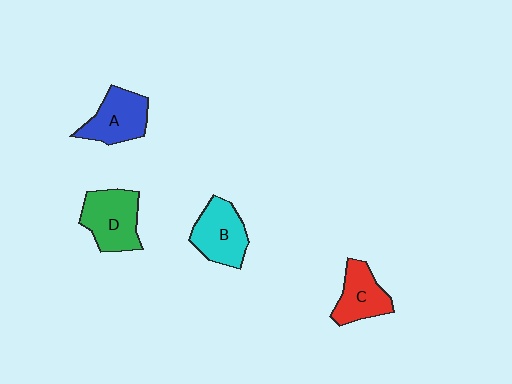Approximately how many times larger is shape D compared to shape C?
Approximately 1.3 times.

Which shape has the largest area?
Shape D (green).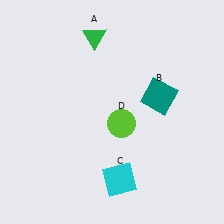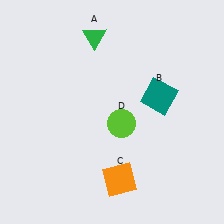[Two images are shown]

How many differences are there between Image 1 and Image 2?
There is 1 difference between the two images.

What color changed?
The square (C) changed from cyan in Image 1 to orange in Image 2.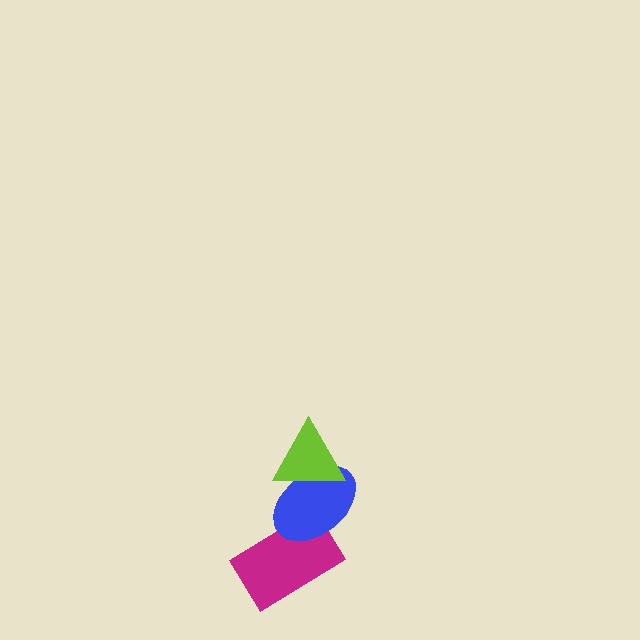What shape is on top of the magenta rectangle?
The blue ellipse is on top of the magenta rectangle.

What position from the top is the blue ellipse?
The blue ellipse is 2nd from the top.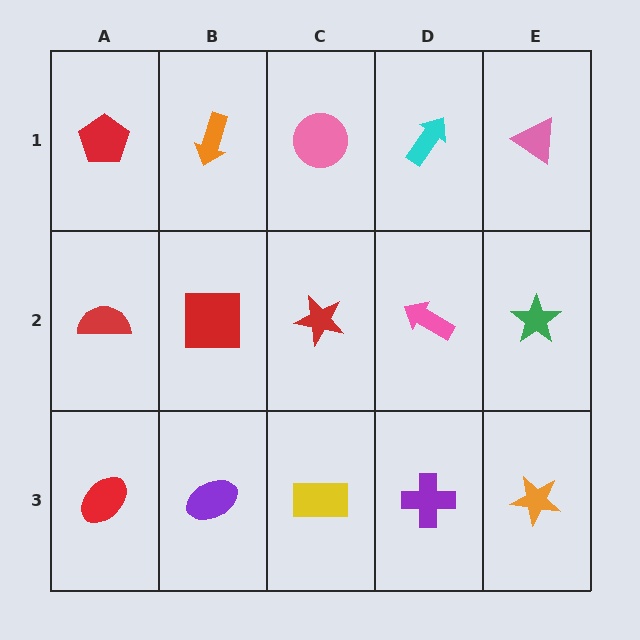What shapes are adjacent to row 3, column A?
A red semicircle (row 2, column A), a purple ellipse (row 3, column B).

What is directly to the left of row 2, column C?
A red square.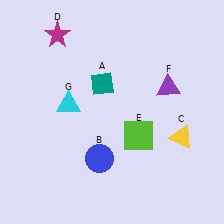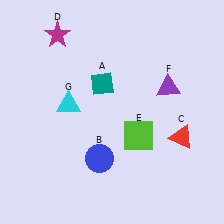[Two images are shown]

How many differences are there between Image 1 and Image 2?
There is 1 difference between the two images.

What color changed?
The triangle (C) changed from yellow in Image 1 to red in Image 2.